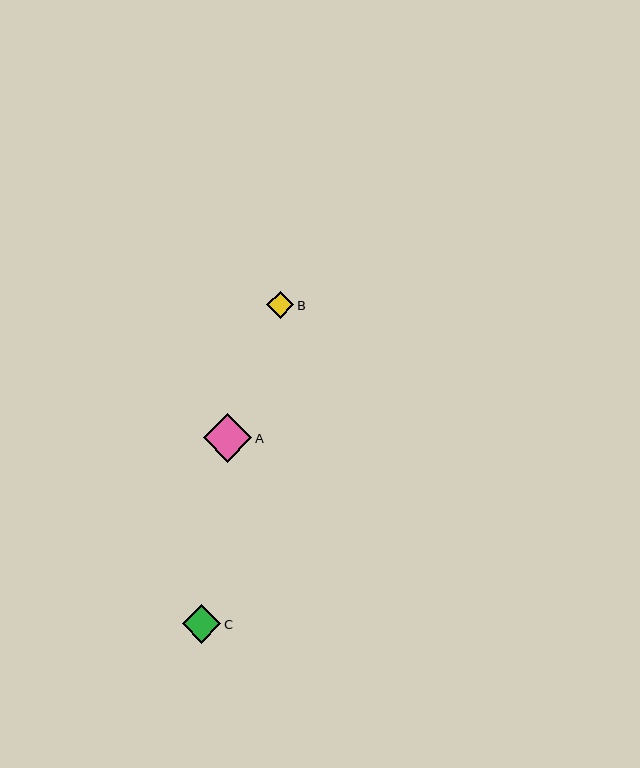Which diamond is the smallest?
Diamond B is the smallest with a size of approximately 27 pixels.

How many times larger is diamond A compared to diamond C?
Diamond A is approximately 1.2 times the size of diamond C.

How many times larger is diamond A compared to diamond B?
Diamond A is approximately 1.8 times the size of diamond B.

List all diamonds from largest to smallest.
From largest to smallest: A, C, B.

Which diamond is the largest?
Diamond A is the largest with a size of approximately 48 pixels.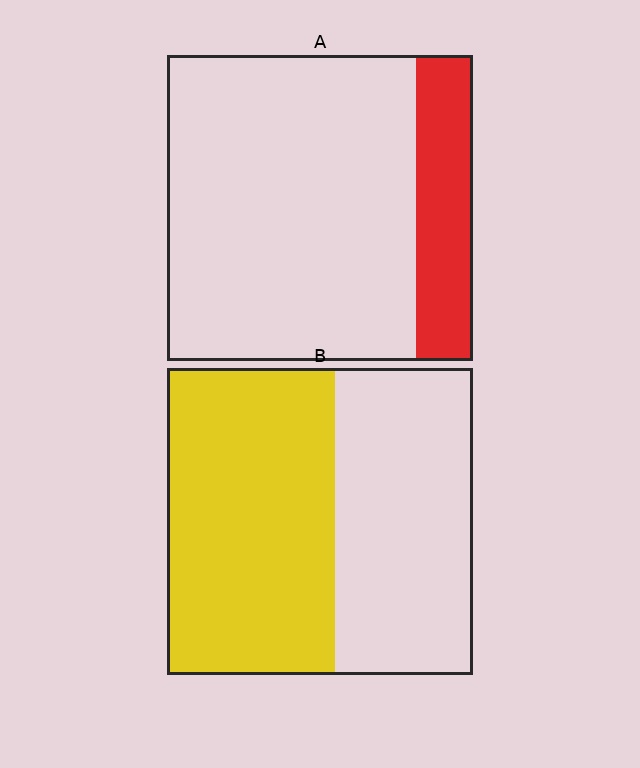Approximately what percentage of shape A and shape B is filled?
A is approximately 20% and B is approximately 55%.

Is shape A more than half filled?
No.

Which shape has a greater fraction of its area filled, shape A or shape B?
Shape B.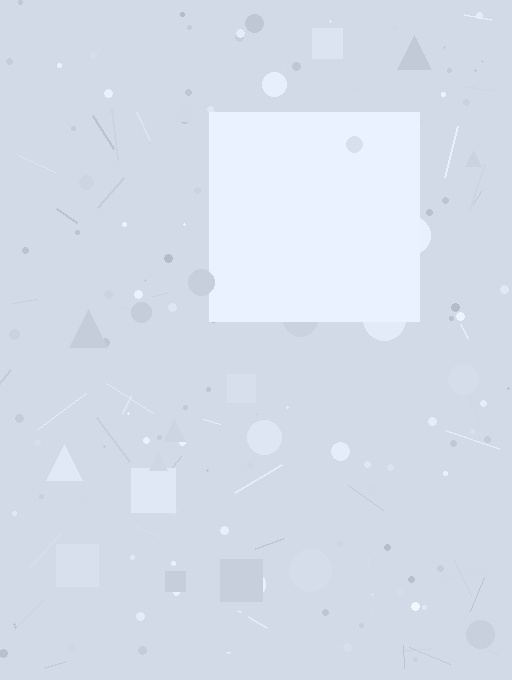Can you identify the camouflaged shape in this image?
The camouflaged shape is a square.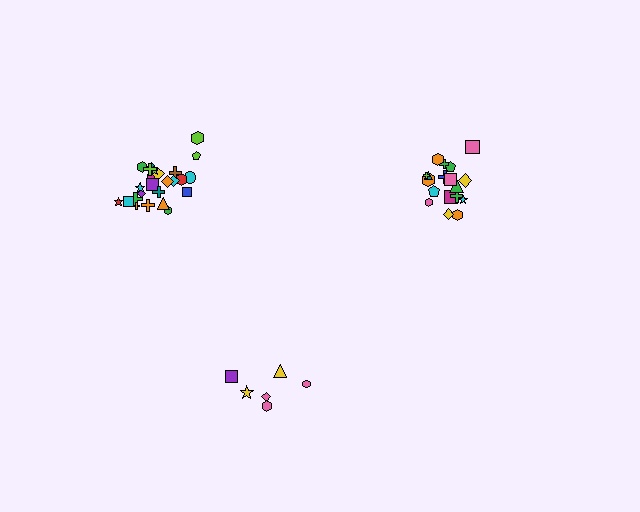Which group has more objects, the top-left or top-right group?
The top-left group.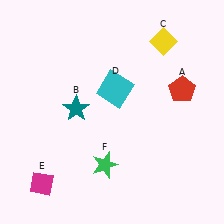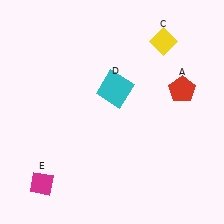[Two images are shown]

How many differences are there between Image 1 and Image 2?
There are 2 differences between the two images.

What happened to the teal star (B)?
The teal star (B) was removed in Image 2. It was in the top-left area of Image 1.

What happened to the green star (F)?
The green star (F) was removed in Image 2. It was in the bottom-left area of Image 1.